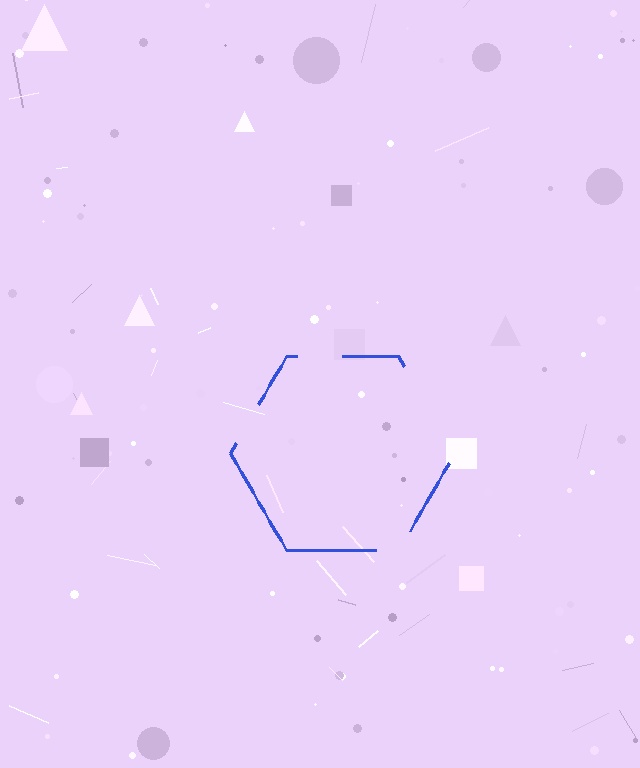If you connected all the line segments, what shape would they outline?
They would outline a hexagon.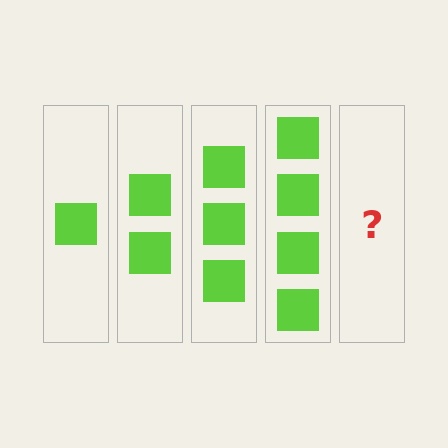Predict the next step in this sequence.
The next step is 5 squares.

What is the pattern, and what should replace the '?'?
The pattern is that each step adds one more square. The '?' should be 5 squares.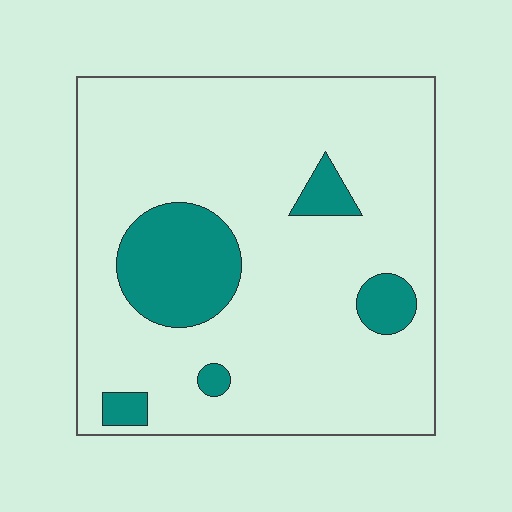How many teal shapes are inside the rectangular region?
5.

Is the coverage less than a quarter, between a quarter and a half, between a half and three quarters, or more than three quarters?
Less than a quarter.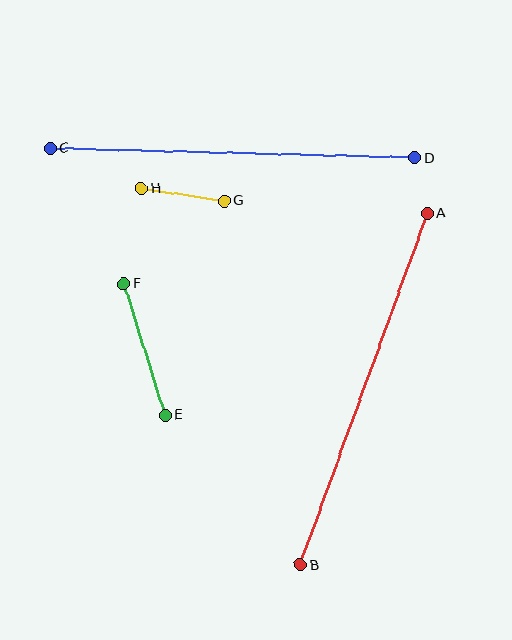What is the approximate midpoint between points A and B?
The midpoint is at approximately (364, 389) pixels.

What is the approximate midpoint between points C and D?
The midpoint is at approximately (232, 153) pixels.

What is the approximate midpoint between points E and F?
The midpoint is at approximately (144, 349) pixels.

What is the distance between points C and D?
The distance is approximately 365 pixels.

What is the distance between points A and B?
The distance is approximately 375 pixels.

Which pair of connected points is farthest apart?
Points A and B are farthest apart.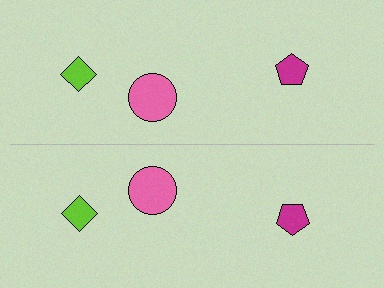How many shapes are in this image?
There are 6 shapes in this image.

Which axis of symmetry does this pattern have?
The pattern has a horizontal axis of symmetry running through the center of the image.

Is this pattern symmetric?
Yes, this pattern has bilateral (reflection) symmetry.